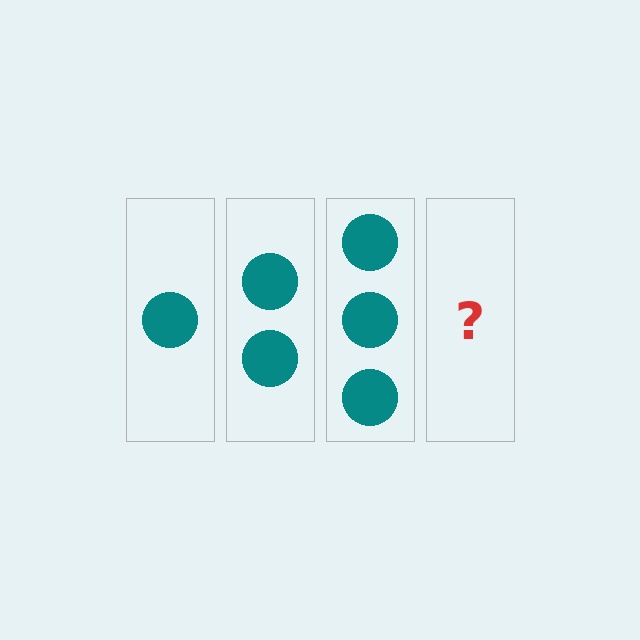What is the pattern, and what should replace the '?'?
The pattern is that each step adds one more circle. The '?' should be 4 circles.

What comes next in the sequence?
The next element should be 4 circles.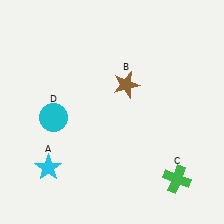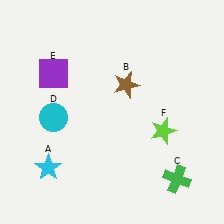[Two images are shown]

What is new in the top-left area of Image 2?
A purple square (E) was added in the top-left area of Image 2.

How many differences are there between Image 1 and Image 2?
There are 2 differences between the two images.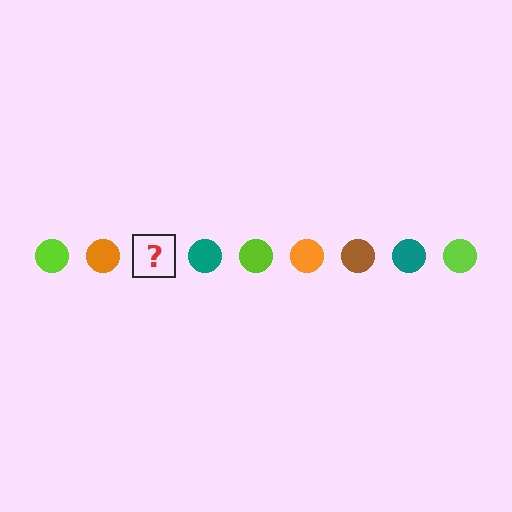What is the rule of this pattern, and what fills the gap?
The rule is that the pattern cycles through lime, orange, brown, teal circles. The gap should be filled with a brown circle.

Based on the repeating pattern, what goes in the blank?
The blank should be a brown circle.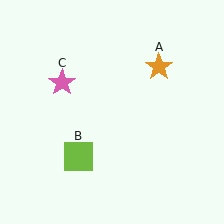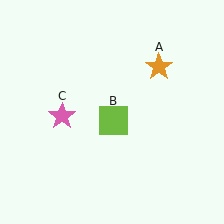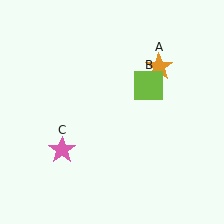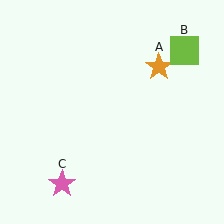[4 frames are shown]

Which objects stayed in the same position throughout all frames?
Orange star (object A) remained stationary.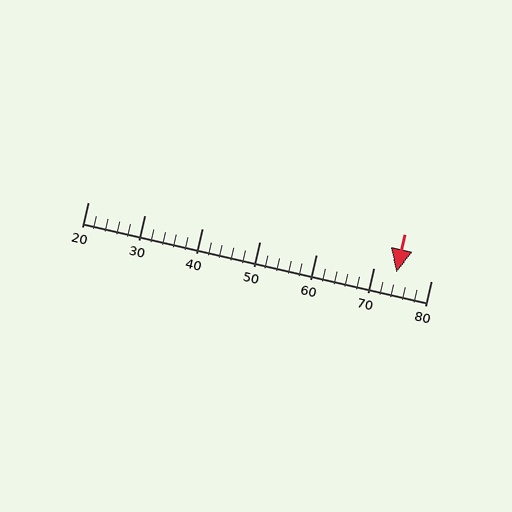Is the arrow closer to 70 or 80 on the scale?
The arrow is closer to 70.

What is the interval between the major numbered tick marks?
The major tick marks are spaced 10 units apart.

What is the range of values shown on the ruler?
The ruler shows values from 20 to 80.